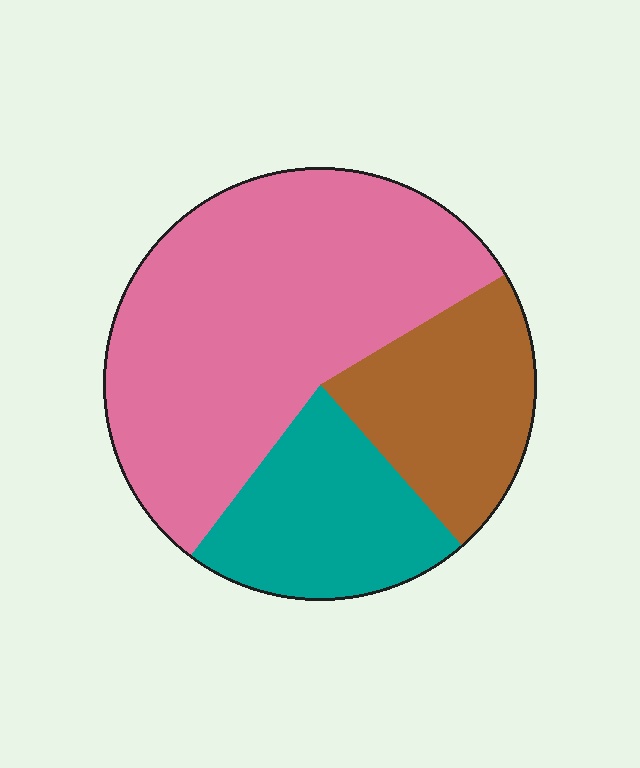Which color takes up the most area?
Pink, at roughly 55%.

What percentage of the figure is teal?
Teal takes up about one fifth (1/5) of the figure.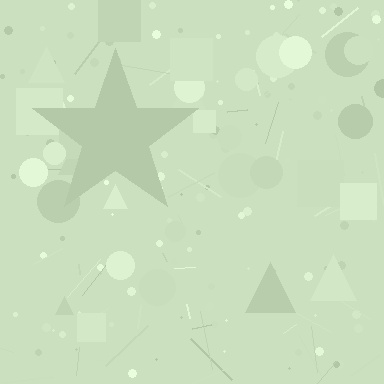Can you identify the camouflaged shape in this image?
The camouflaged shape is a star.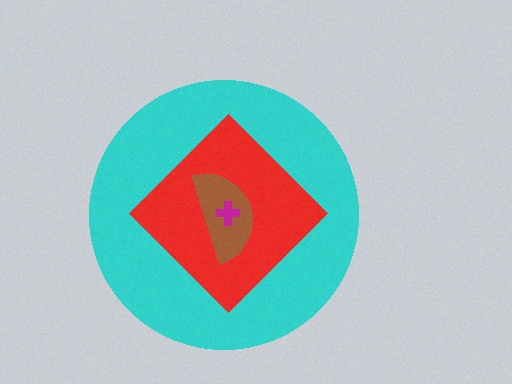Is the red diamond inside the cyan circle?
Yes.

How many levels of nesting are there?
4.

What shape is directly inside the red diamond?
The brown semicircle.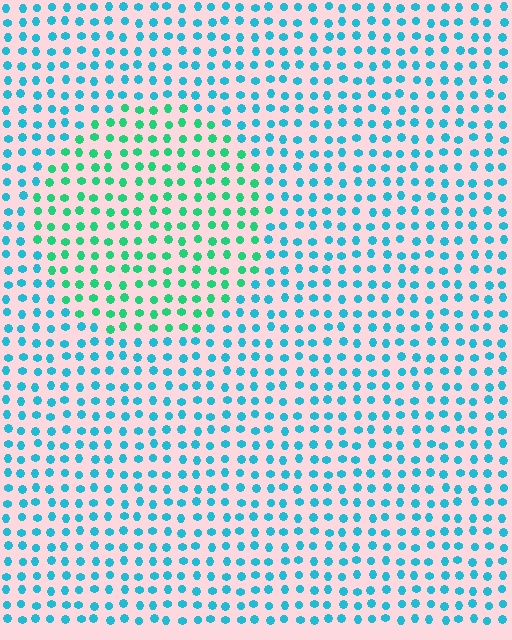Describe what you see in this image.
The image is filled with small cyan elements in a uniform arrangement. A circle-shaped region is visible where the elements are tinted to a slightly different hue, forming a subtle color boundary.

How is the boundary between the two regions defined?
The boundary is defined purely by a slight shift in hue (about 38 degrees). Spacing, size, and orientation are identical on both sides.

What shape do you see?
I see a circle.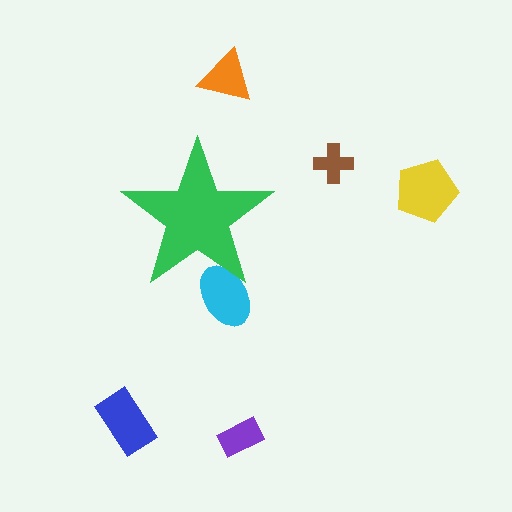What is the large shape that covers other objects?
A green star.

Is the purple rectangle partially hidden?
No, the purple rectangle is fully visible.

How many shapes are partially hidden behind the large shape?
1 shape is partially hidden.